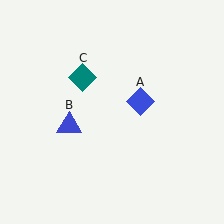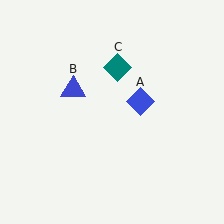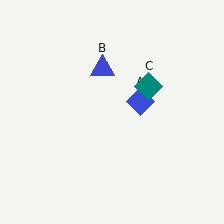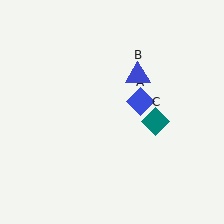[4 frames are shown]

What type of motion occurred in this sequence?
The blue triangle (object B), teal diamond (object C) rotated clockwise around the center of the scene.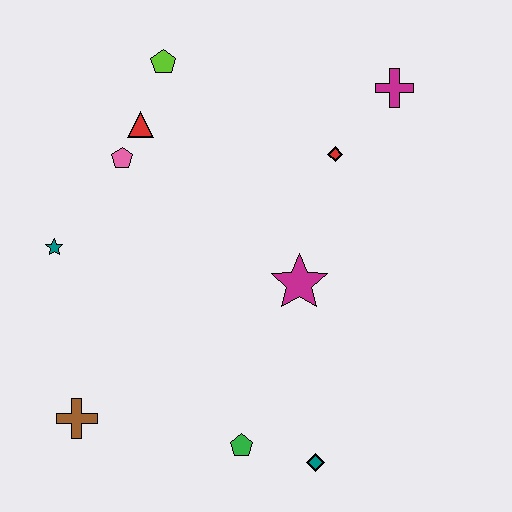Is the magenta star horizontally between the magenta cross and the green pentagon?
Yes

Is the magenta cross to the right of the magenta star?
Yes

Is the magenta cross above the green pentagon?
Yes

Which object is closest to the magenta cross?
The red diamond is closest to the magenta cross.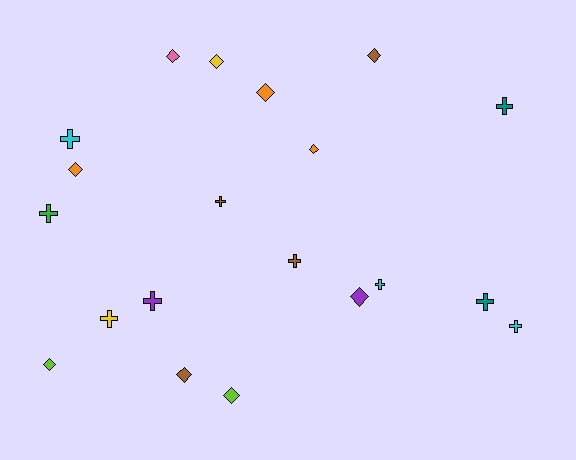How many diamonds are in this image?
There are 10 diamonds.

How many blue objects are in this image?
There are no blue objects.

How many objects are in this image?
There are 20 objects.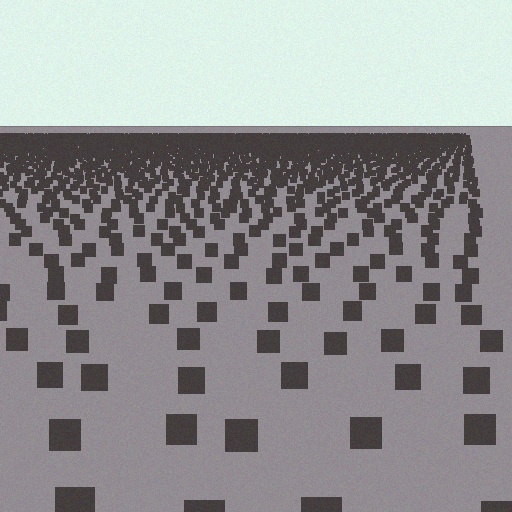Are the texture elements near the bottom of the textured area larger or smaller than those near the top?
Larger. Near the bottom, elements are closer to the viewer and appear at a bigger on-screen size.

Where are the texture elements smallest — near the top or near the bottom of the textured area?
Near the top.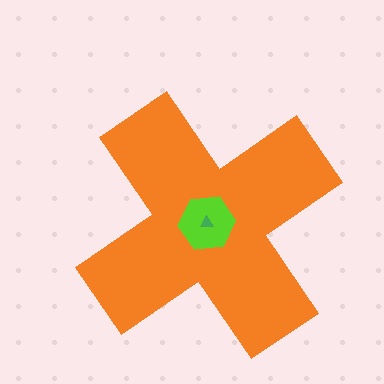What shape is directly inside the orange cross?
The lime hexagon.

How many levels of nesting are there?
3.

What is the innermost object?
The green triangle.